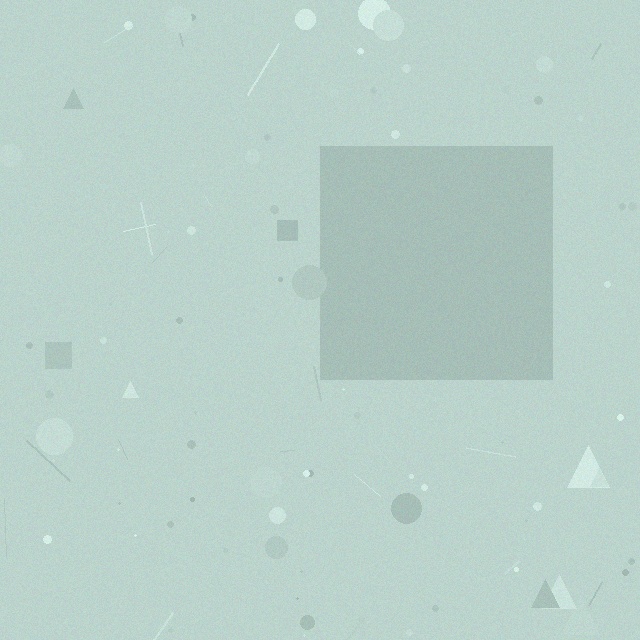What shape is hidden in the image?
A square is hidden in the image.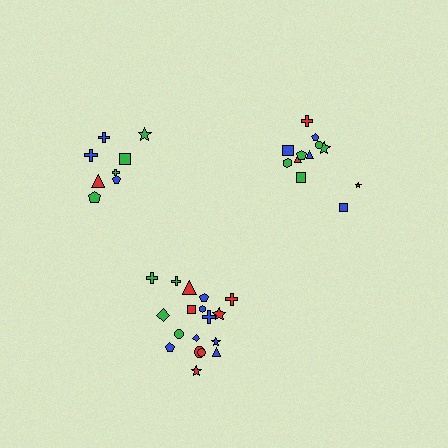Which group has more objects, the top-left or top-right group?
The top-right group.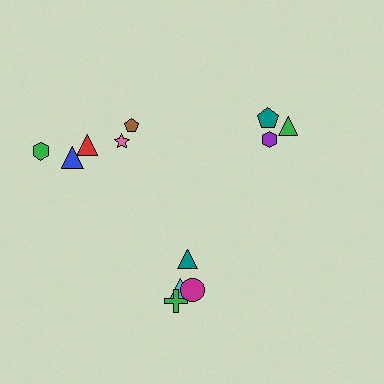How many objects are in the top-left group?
There are 5 objects.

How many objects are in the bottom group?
There are 4 objects.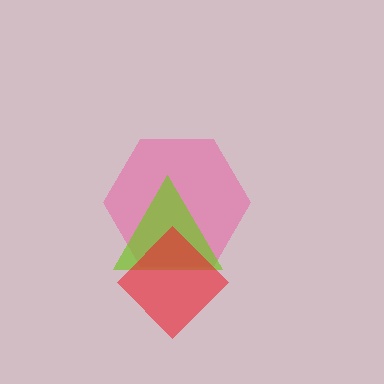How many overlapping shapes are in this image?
There are 3 overlapping shapes in the image.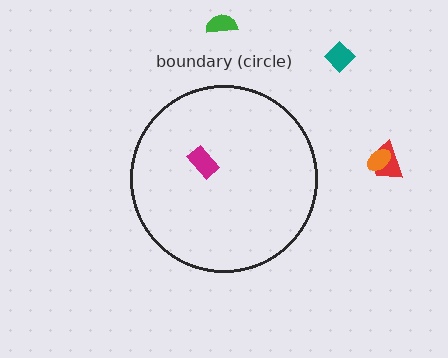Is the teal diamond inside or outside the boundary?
Outside.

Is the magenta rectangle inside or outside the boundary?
Inside.